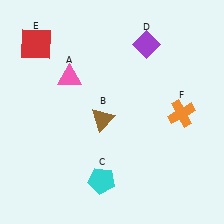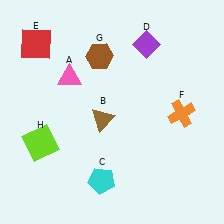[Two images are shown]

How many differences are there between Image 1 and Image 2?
There are 2 differences between the two images.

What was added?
A brown hexagon (G), a lime square (H) were added in Image 2.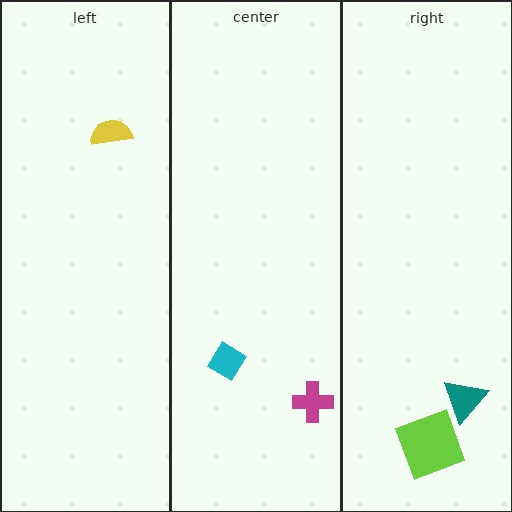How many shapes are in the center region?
2.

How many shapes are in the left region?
1.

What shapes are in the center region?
The magenta cross, the cyan diamond.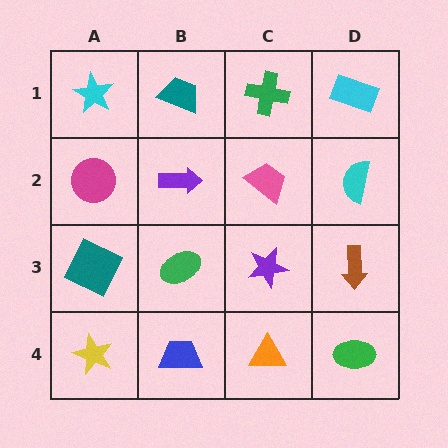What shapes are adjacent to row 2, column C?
A green cross (row 1, column C), a purple star (row 3, column C), a purple arrow (row 2, column B), a cyan semicircle (row 2, column D).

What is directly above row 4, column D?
A brown arrow.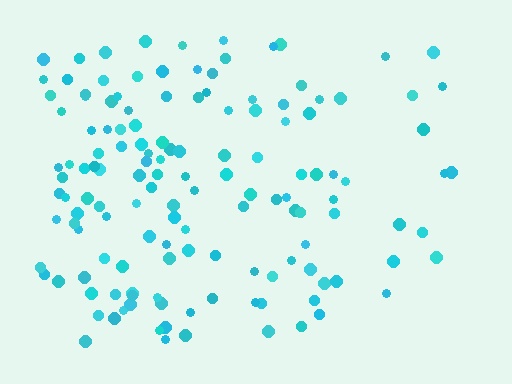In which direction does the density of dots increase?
From right to left, with the left side densest.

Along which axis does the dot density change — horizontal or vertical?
Horizontal.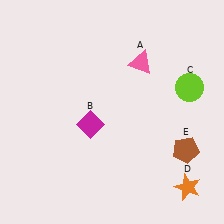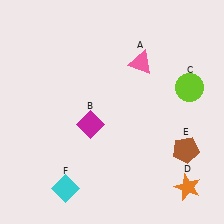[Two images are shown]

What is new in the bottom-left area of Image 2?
A cyan diamond (F) was added in the bottom-left area of Image 2.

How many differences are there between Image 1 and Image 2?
There is 1 difference between the two images.